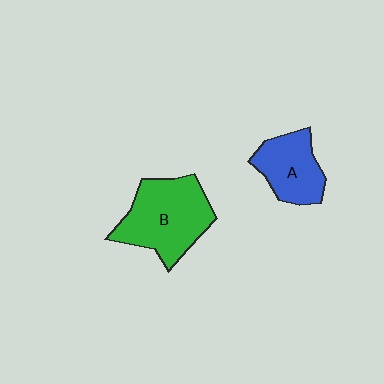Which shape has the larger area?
Shape B (green).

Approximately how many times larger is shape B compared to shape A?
Approximately 1.5 times.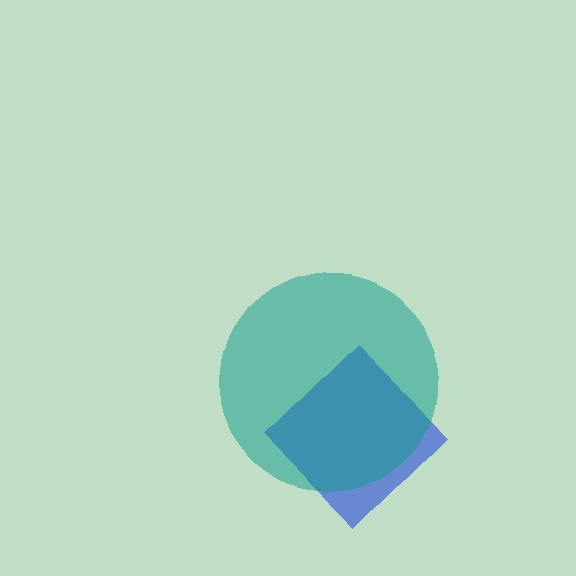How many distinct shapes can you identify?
There are 2 distinct shapes: a blue diamond, a teal circle.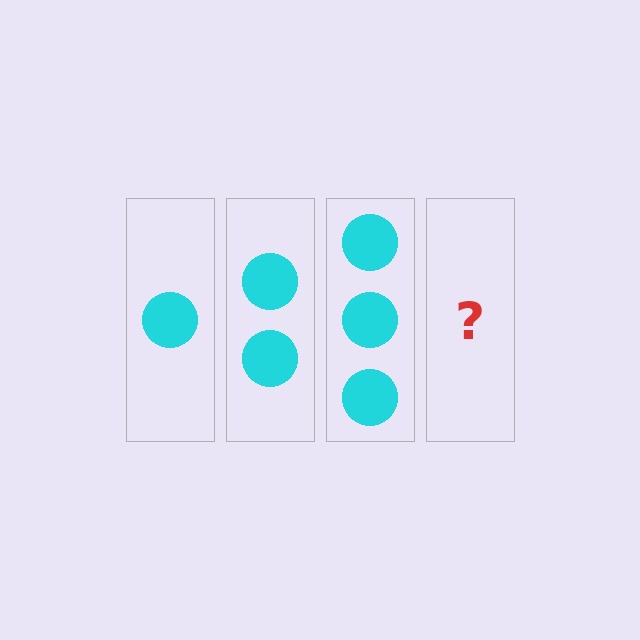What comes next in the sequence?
The next element should be 4 circles.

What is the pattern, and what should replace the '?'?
The pattern is that each step adds one more circle. The '?' should be 4 circles.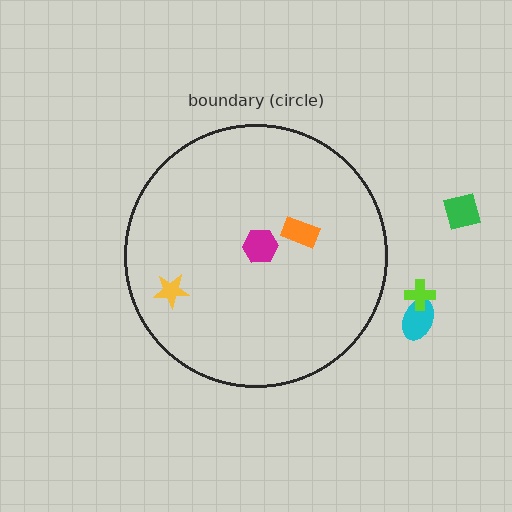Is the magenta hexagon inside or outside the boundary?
Inside.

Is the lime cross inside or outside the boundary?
Outside.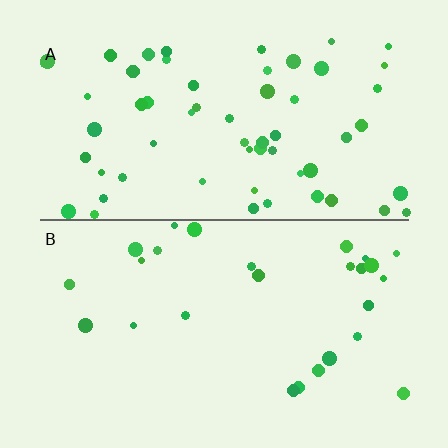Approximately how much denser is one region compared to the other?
Approximately 2.2× — region A over region B.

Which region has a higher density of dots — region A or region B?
A (the top).